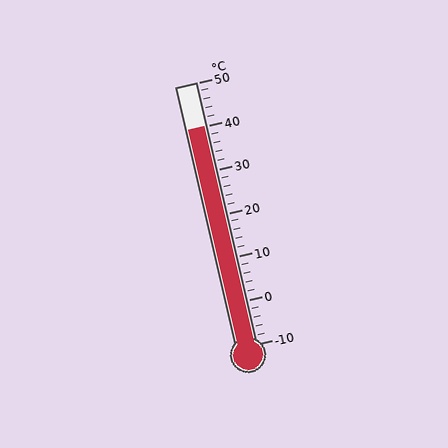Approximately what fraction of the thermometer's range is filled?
The thermometer is filled to approximately 85% of its range.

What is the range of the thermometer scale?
The thermometer scale ranges from -10°C to 50°C.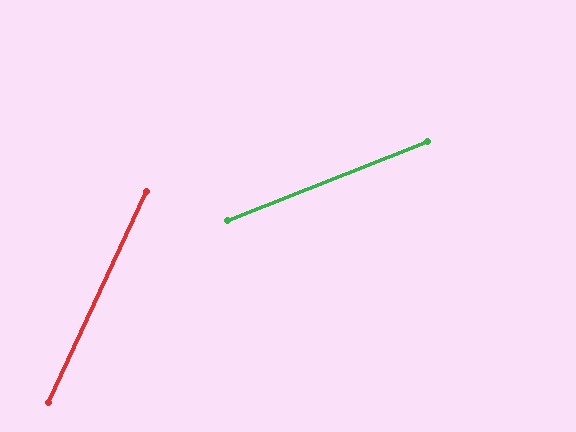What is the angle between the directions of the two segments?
Approximately 44 degrees.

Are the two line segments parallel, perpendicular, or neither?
Neither parallel nor perpendicular — they differ by about 44°.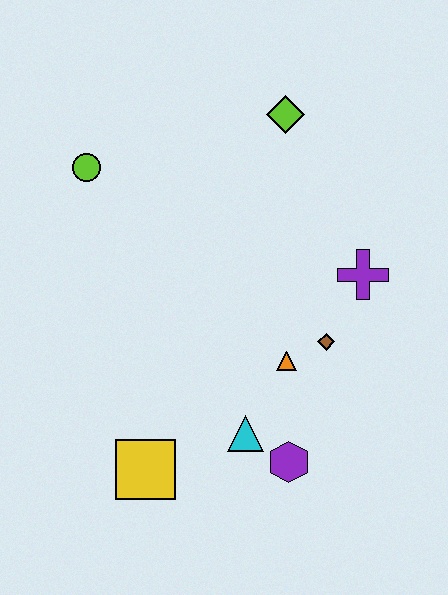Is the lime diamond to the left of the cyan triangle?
No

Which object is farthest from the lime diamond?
The yellow square is farthest from the lime diamond.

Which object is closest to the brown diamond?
The orange triangle is closest to the brown diamond.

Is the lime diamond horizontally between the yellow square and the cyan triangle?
No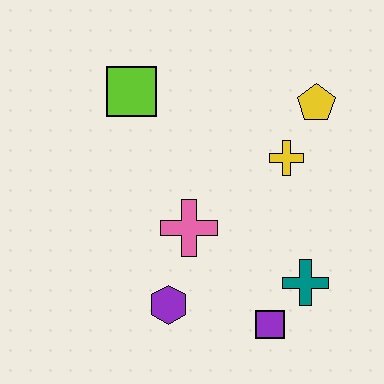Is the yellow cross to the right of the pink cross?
Yes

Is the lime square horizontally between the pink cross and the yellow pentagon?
No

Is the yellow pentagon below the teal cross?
No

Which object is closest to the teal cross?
The purple square is closest to the teal cross.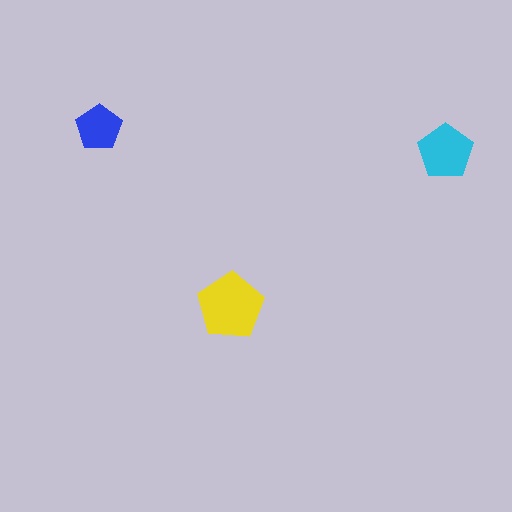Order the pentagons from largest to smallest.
the yellow one, the cyan one, the blue one.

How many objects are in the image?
There are 3 objects in the image.